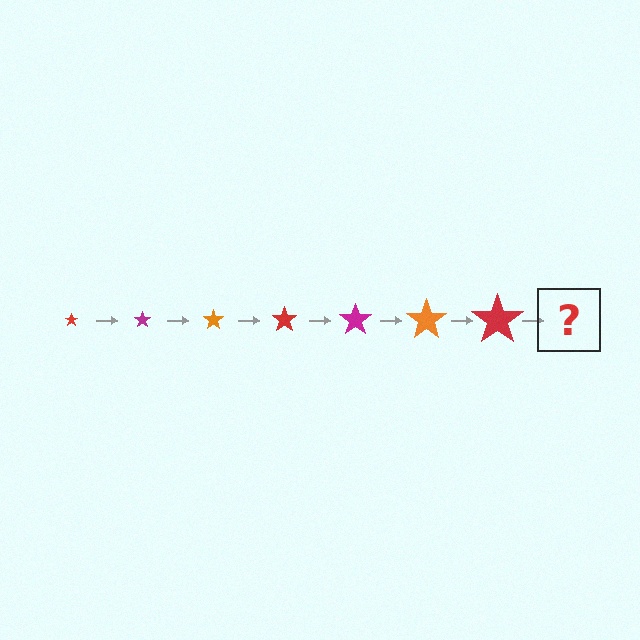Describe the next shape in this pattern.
It should be a magenta star, larger than the previous one.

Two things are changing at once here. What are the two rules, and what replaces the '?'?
The two rules are that the star grows larger each step and the color cycles through red, magenta, and orange. The '?' should be a magenta star, larger than the previous one.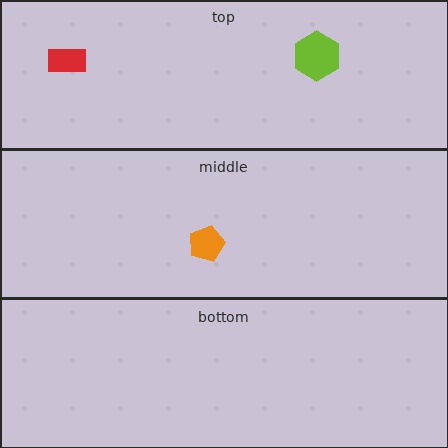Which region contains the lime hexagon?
The top region.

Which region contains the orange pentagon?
The middle region.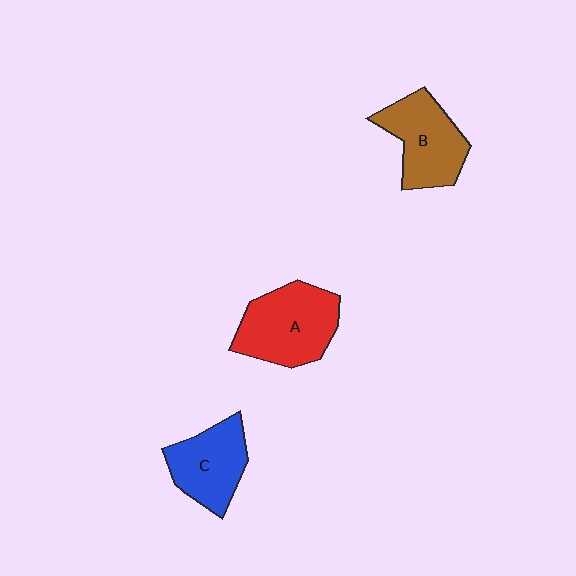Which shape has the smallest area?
Shape C (blue).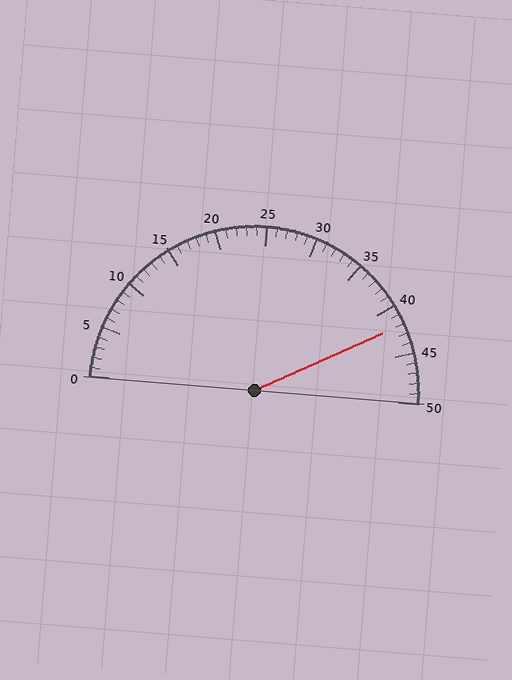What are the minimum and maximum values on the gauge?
The gauge ranges from 0 to 50.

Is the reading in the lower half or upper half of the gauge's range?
The reading is in the upper half of the range (0 to 50).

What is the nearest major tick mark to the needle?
The nearest major tick mark is 40.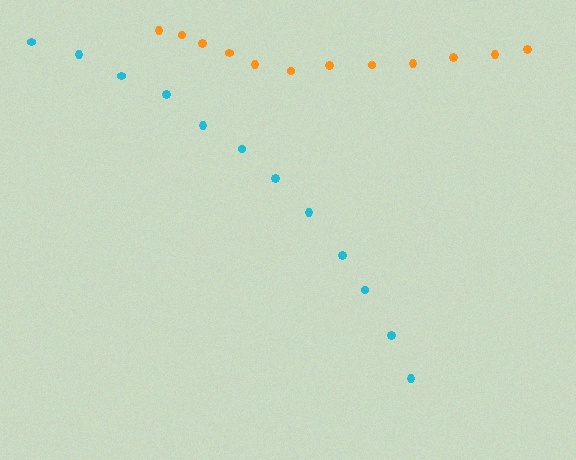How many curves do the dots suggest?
There are 2 distinct paths.